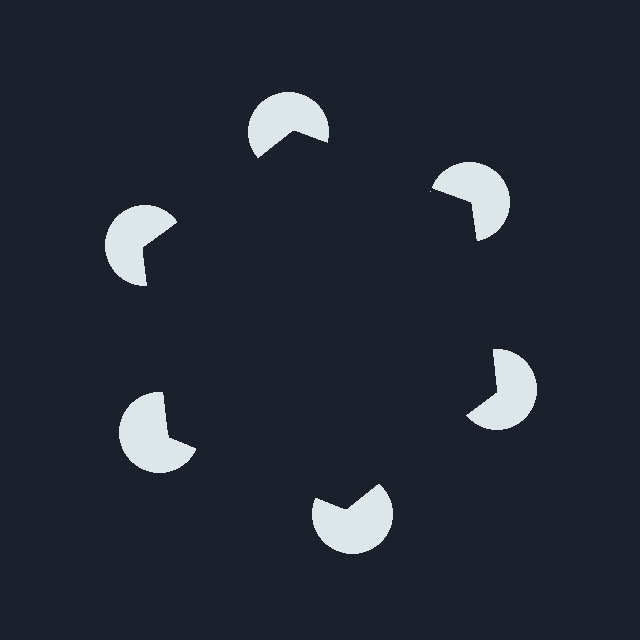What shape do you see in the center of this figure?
An illusory hexagon — its edges are inferred from the aligned wedge cuts in the pac-man discs, not physically drawn.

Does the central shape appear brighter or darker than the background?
It typically appears slightly darker than the background, even though no actual brightness change is drawn.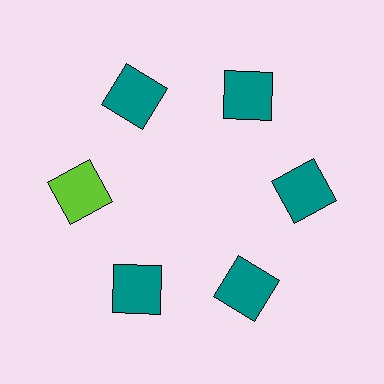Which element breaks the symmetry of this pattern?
The lime square at roughly the 9 o'clock position breaks the symmetry. All other shapes are teal squares.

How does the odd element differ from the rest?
It has a different color: lime instead of teal.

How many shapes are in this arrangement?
There are 6 shapes arranged in a ring pattern.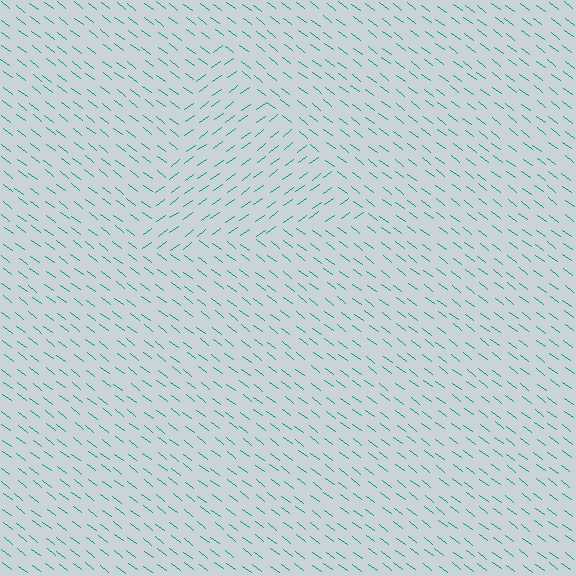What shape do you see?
I see a triangle.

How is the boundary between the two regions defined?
The boundary is defined purely by a change in line orientation (approximately 73 degrees difference). All lines are the same color and thickness.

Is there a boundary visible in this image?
Yes, there is a texture boundary formed by a change in line orientation.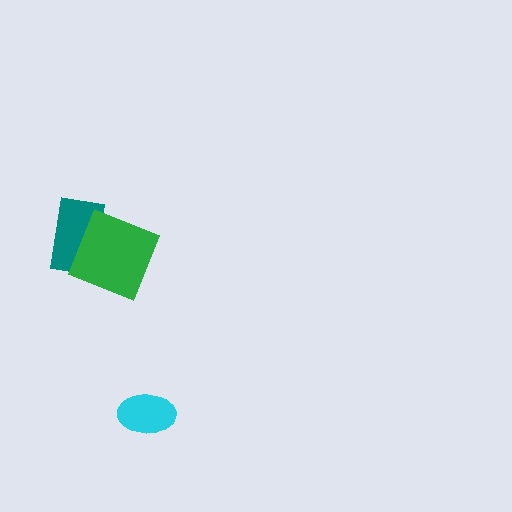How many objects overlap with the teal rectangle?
1 object overlaps with the teal rectangle.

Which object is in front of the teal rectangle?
The green square is in front of the teal rectangle.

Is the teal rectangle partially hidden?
Yes, it is partially covered by another shape.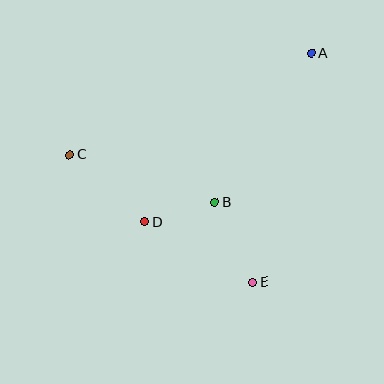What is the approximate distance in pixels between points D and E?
The distance between D and E is approximately 124 pixels.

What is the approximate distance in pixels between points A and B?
The distance between A and B is approximately 177 pixels.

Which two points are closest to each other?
Points B and D are closest to each other.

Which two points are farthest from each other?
Points A and C are farthest from each other.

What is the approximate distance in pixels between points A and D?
The distance between A and D is approximately 237 pixels.